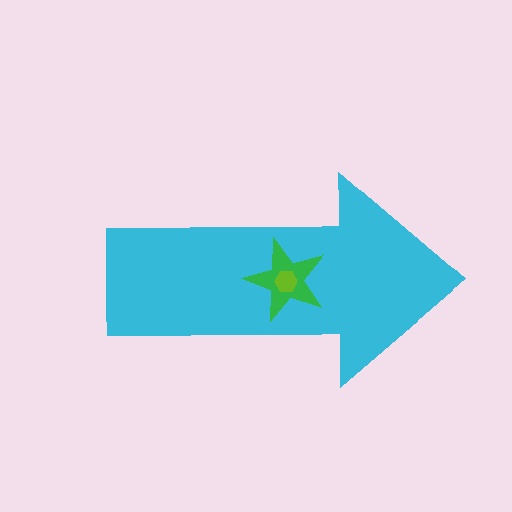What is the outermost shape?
The cyan arrow.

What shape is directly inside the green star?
The lime hexagon.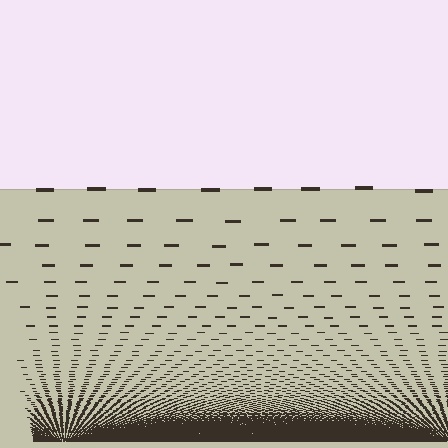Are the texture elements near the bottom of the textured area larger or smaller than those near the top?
Smaller. The gradient is inverted — elements near the bottom are smaller and denser.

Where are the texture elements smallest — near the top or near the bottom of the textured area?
Near the bottom.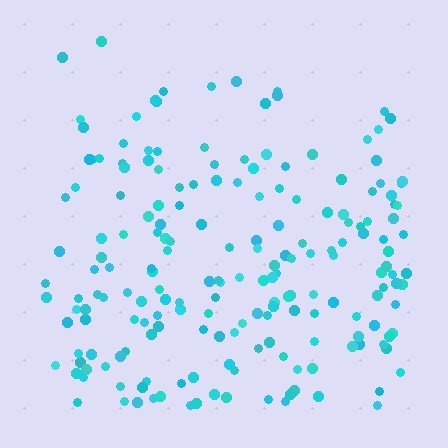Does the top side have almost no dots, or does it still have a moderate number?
Still a moderate number, just noticeably fewer than the bottom.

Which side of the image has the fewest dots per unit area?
The top.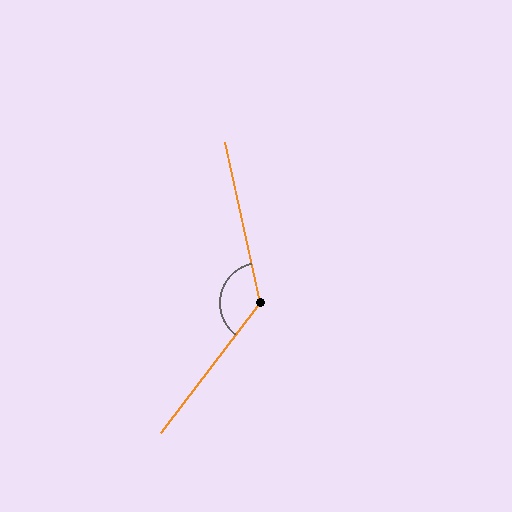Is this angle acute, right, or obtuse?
It is obtuse.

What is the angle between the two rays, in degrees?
Approximately 130 degrees.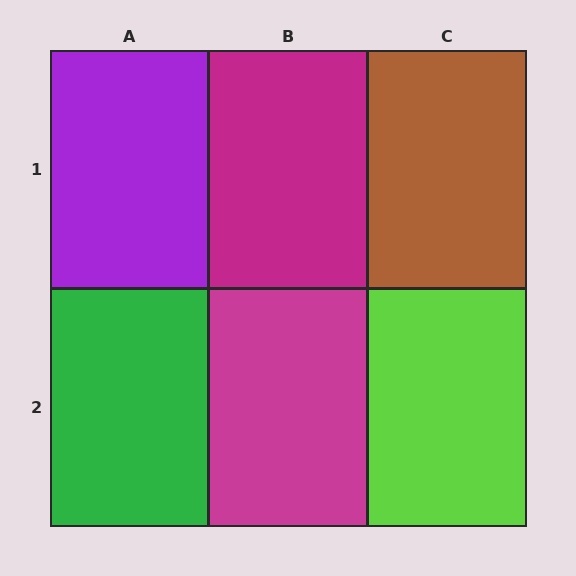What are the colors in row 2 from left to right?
Green, magenta, lime.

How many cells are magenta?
2 cells are magenta.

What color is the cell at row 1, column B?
Magenta.